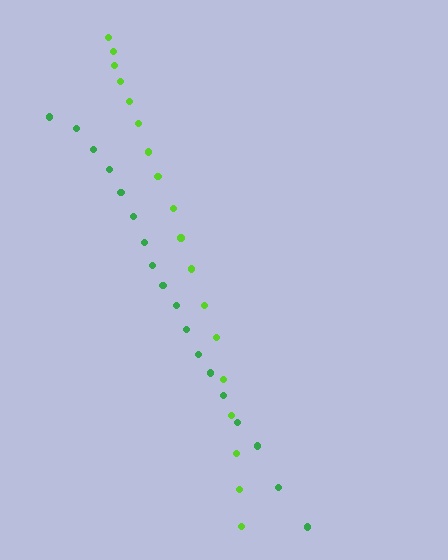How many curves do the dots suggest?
There are 2 distinct paths.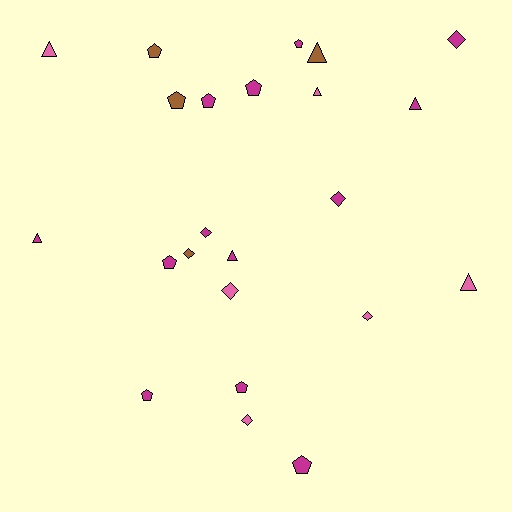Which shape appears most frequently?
Pentagon, with 9 objects.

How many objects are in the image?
There are 23 objects.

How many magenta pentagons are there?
There are 7 magenta pentagons.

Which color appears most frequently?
Magenta, with 13 objects.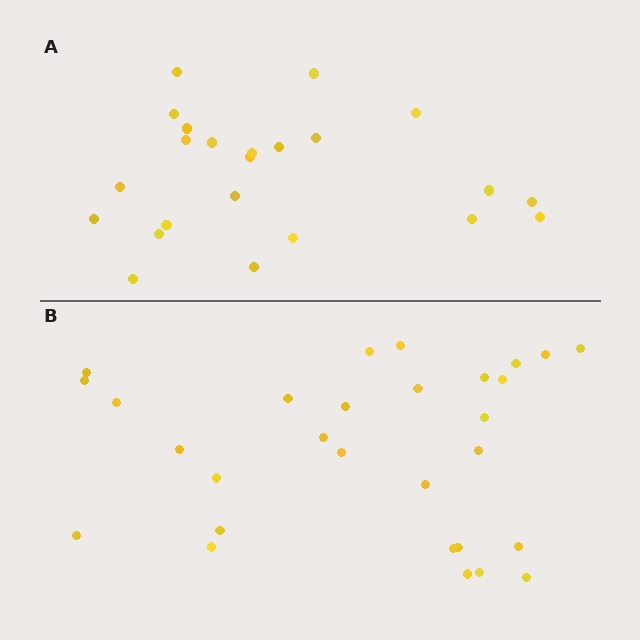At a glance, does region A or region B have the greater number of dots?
Region B (the bottom region) has more dots.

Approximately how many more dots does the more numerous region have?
Region B has about 6 more dots than region A.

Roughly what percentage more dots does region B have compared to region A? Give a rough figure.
About 25% more.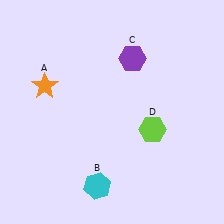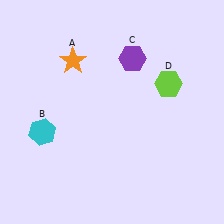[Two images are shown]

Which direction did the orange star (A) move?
The orange star (A) moved right.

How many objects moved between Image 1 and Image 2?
3 objects moved between the two images.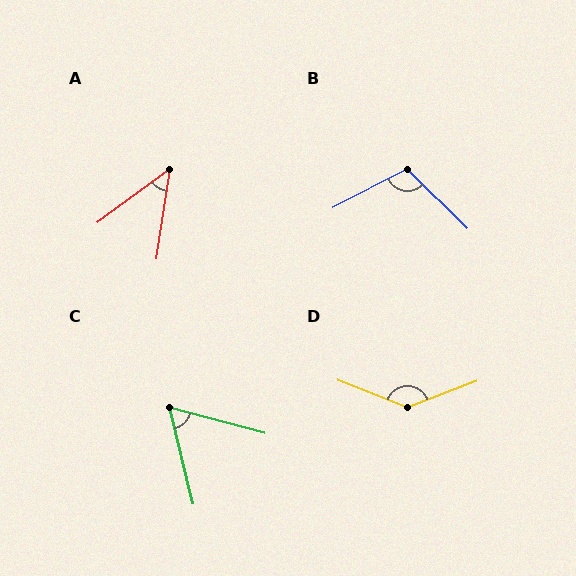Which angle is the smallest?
A, at approximately 45 degrees.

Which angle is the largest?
D, at approximately 138 degrees.